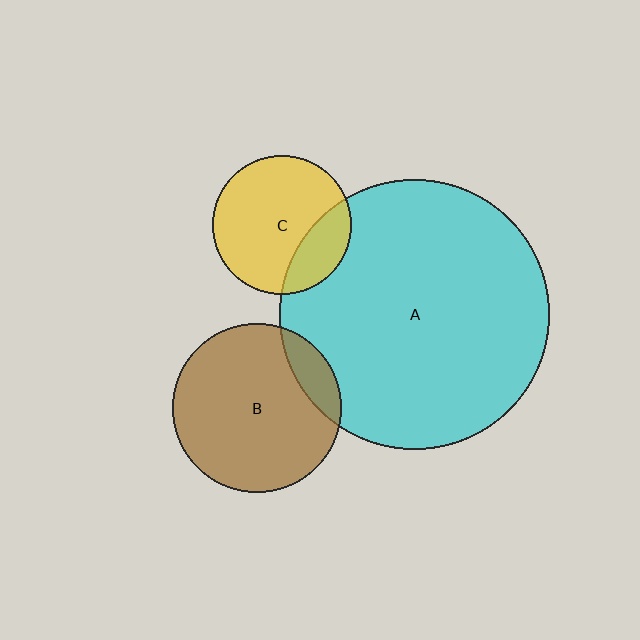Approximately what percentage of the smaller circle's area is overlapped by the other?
Approximately 15%.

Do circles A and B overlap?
Yes.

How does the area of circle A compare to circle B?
Approximately 2.5 times.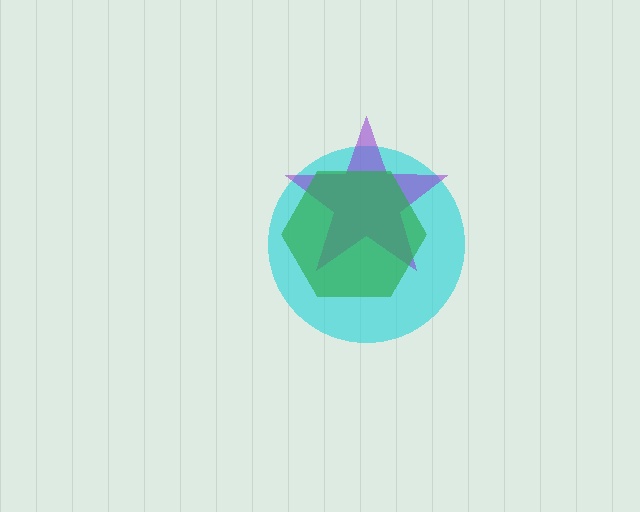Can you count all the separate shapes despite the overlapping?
Yes, there are 3 separate shapes.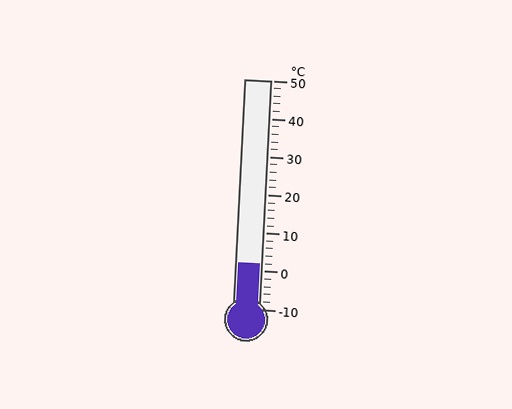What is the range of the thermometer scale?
The thermometer scale ranges from -10°C to 50°C.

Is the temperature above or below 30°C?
The temperature is below 30°C.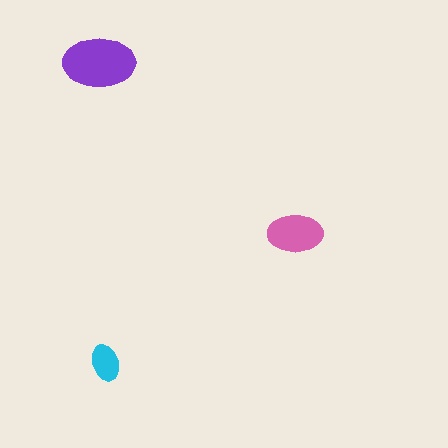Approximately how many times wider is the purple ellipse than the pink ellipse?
About 1.5 times wider.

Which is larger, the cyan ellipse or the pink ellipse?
The pink one.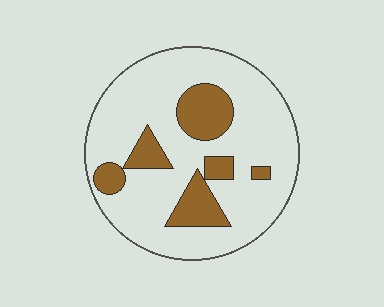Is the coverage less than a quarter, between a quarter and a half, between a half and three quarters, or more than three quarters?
Less than a quarter.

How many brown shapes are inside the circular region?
6.